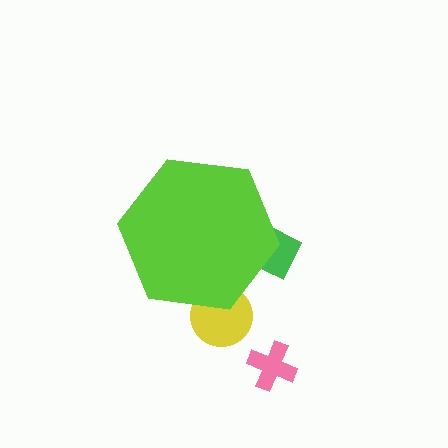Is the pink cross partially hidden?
No, the pink cross is fully visible.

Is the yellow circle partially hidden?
Yes, the yellow circle is partially hidden behind the lime hexagon.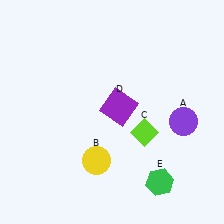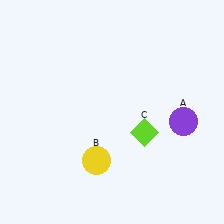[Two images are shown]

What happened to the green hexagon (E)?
The green hexagon (E) was removed in Image 2. It was in the bottom-right area of Image 1.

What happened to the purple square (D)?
The purple square (D) was removed in Image 2. It was in the top-right area of Image 1.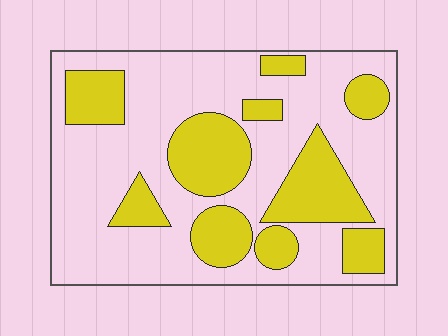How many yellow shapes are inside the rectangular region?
10.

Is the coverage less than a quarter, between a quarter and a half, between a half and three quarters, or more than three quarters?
Between a quarter and a half.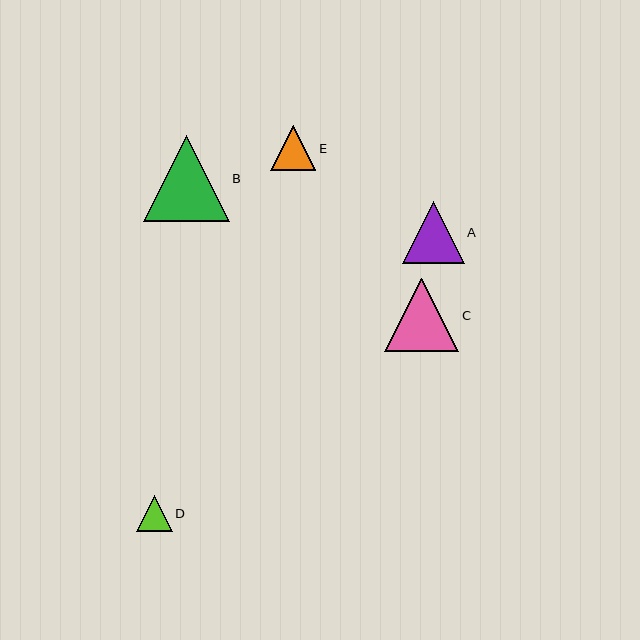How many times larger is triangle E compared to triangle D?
Triangle E is approximately 1.2 times the size of triangle D.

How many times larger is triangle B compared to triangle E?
Triangle B is approximately 1.9 times the size of triangle E.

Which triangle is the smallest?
Triangle D is the smallest with a size of approximately 36 pixels.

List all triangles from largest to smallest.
From largest to smallest: B, C, A, E, D.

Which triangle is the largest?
Triangle B is the largest with a size of approximately 86 pixels.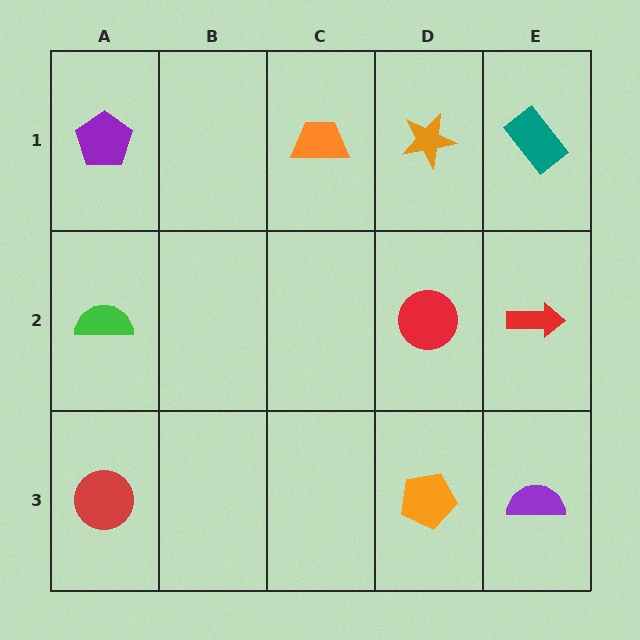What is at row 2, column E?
A red arrow.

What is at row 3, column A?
A red circle.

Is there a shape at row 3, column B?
No, that cell is empty.